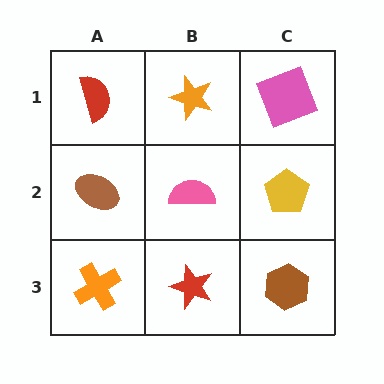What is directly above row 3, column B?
A pink semicircle.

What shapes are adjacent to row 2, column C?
A pink square (row 1, column C), a brown hexagon (row 3, column C), a pink semicircle (row 2, column B).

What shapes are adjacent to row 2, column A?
A red semicircle (row 1, column A), an orange cross (row 3, column A), a pink semicircle (row 2, column B).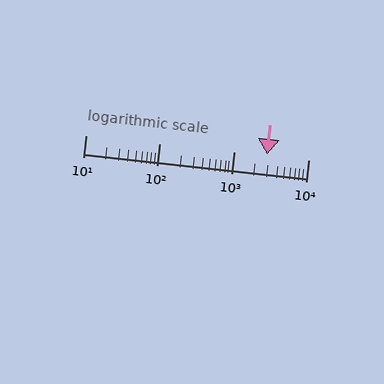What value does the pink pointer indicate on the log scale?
The pointer indicates approximately 2800.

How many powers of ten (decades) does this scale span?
The scale spans 3 decades, from 10 to 10000.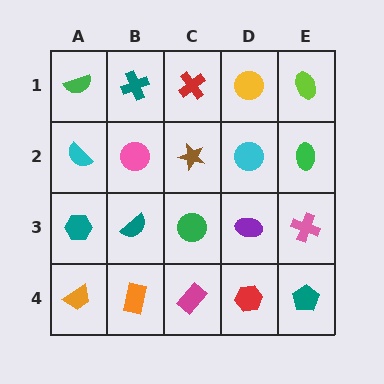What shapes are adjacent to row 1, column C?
A brown star (row 2, column C), a teal cross (row 1, column B), a yellow circle (row 1, column D).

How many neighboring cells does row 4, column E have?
2.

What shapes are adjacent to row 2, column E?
A lime ellipse (row 1, column E), a pink cross (row 3, column E), a cyan circle (row 2, column D).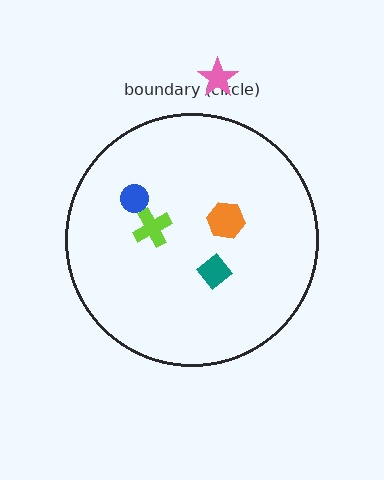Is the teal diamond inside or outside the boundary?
Inside.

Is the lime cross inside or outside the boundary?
Inside.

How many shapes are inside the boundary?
4 inside, 1 outside.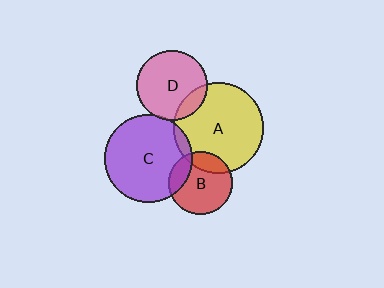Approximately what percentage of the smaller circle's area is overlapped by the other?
Approximately 5%.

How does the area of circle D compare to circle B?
Approximately 1.2 times.